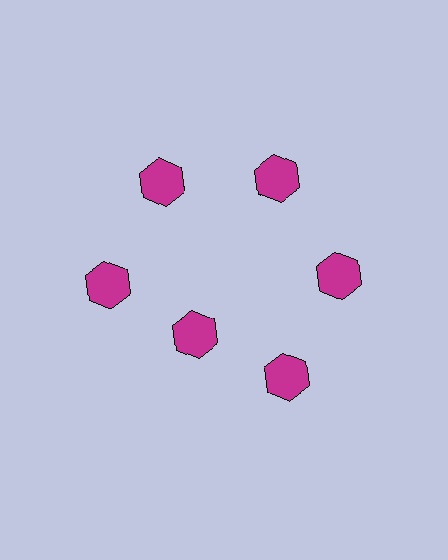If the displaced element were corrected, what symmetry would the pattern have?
It would have 6-fold rotational symmetry — the pattern would map onto itself every 60 degrees.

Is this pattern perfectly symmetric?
No. The 6 magenta hexagons are arranged in a ring, but one element near the 7 o'clock position is pulled inward toward the center, breaking the 6-fold rotational symmetry.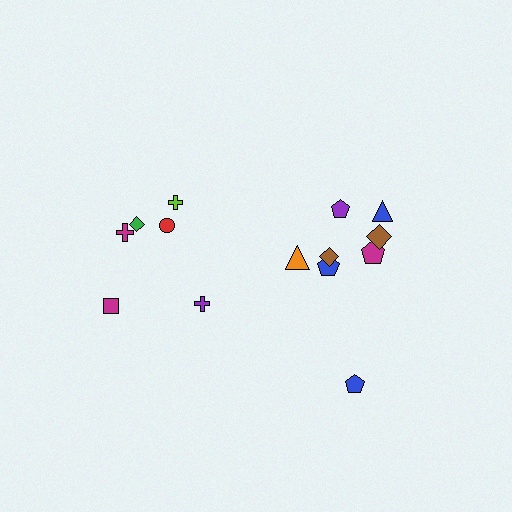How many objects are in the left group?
There are 6 objects.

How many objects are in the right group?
There are 8 objects.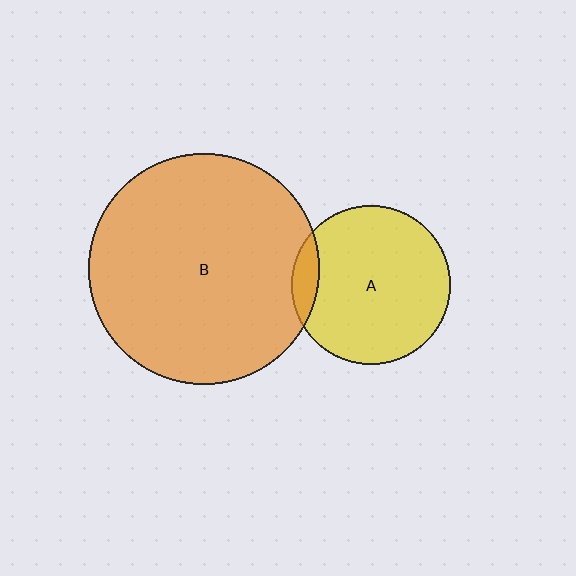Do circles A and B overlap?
Yes.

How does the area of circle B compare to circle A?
Approximately 2.1 times.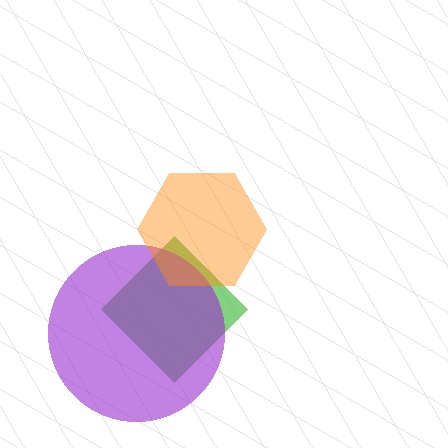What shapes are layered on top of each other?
The layered shapes are: a green diamond, a purple circle, an orange hexagon.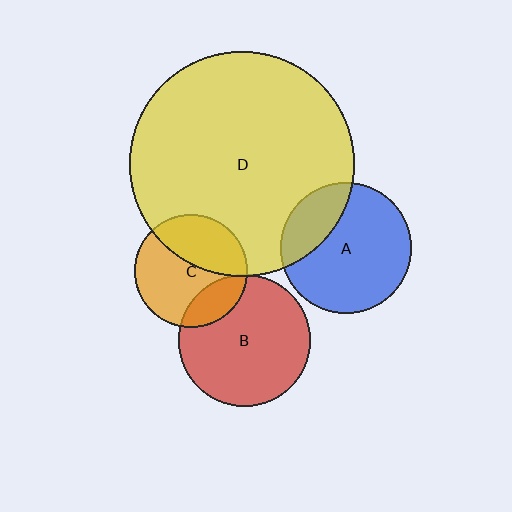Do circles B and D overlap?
Yes.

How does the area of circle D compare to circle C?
Approximately 4.0 times.